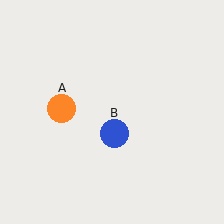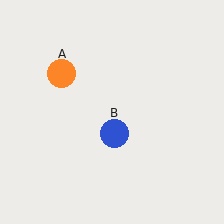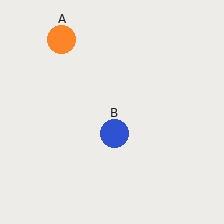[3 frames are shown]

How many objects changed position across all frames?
1 object changed position: orange circle (object A).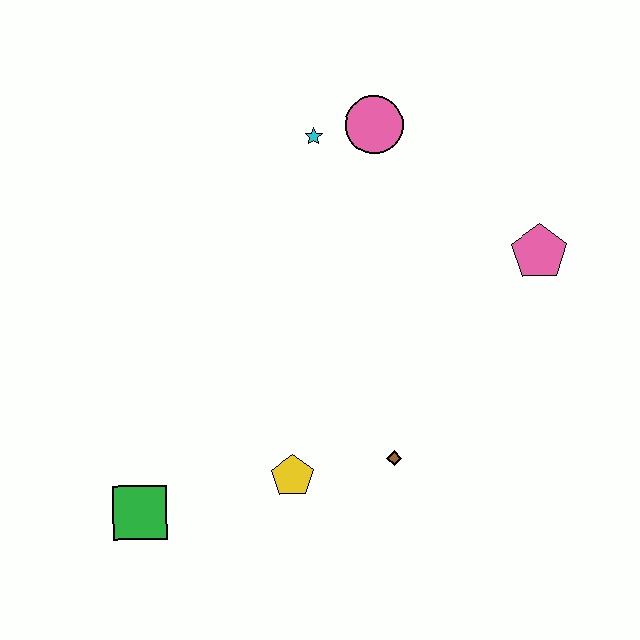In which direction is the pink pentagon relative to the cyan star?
The pink pentagon is to the right of the cyan star.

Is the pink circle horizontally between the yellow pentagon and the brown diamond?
Yes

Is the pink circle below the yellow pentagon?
No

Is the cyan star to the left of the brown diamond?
Yes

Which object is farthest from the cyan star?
The green square is farthest from the cyan star.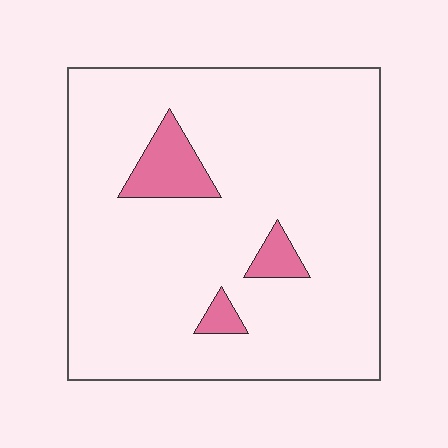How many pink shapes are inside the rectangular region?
3.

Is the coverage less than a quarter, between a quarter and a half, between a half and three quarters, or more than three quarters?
Less than a quarter.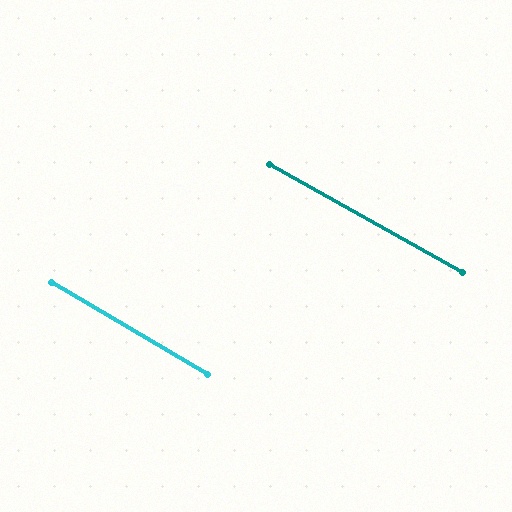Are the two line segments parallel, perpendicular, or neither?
Parallel — their directions differ by only 1.1°.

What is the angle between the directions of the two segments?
Approximately 1 degree.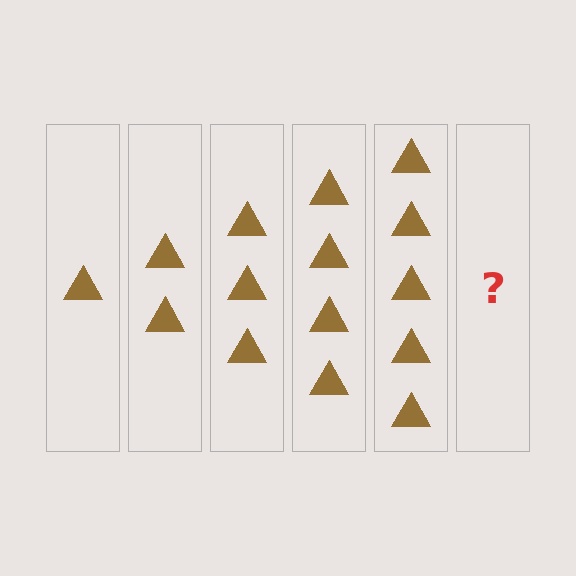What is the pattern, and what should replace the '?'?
The pattern is that each step adds one more triangle. The '?' should be 6 triangles.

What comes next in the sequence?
The next element should be 6 triangles.